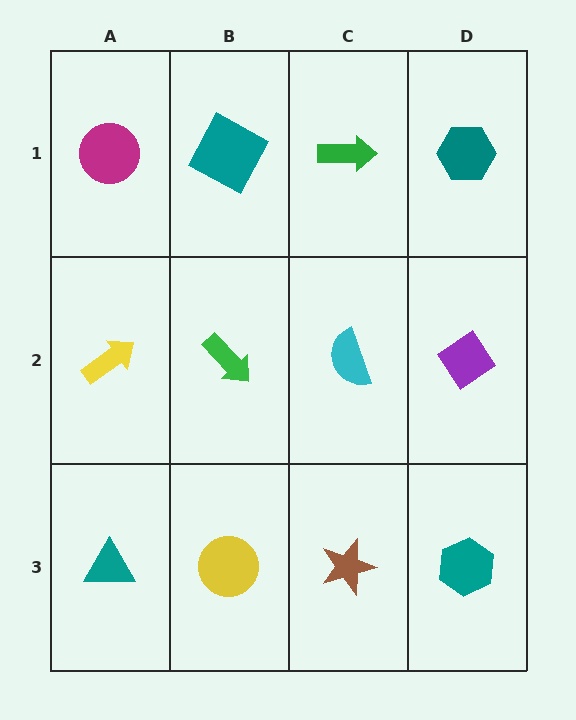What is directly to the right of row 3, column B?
A brown star.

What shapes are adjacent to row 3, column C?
A cyan semicircle (row 2, column C), a yellow circle (row 3, column B), a teal hexagon (row 3, column D).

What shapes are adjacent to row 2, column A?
A magenta circle (row 1, column A), a teal triangle (row 3, column A), a green arrow (row 2, column B).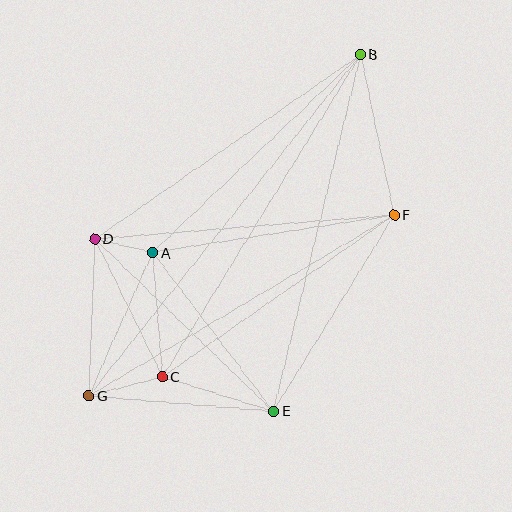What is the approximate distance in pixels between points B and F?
The distance between B and F is approximately 164 pixels.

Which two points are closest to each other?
Points A and D are closest to each other.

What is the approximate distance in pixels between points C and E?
The distance between C and E is approximately 116 pixels.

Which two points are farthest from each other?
Points B and G are farthest from each other.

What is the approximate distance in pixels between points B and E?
The distance between B and E is approximately 367 pixels.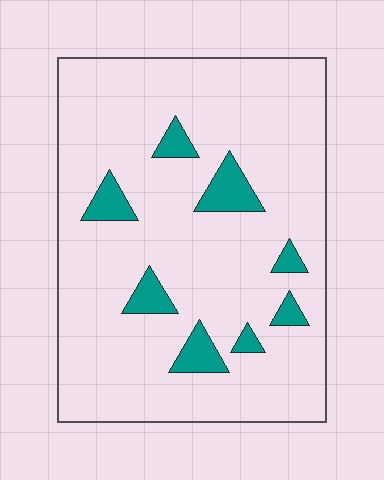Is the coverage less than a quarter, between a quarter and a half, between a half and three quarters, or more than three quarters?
Less than a quarter.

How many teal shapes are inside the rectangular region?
8.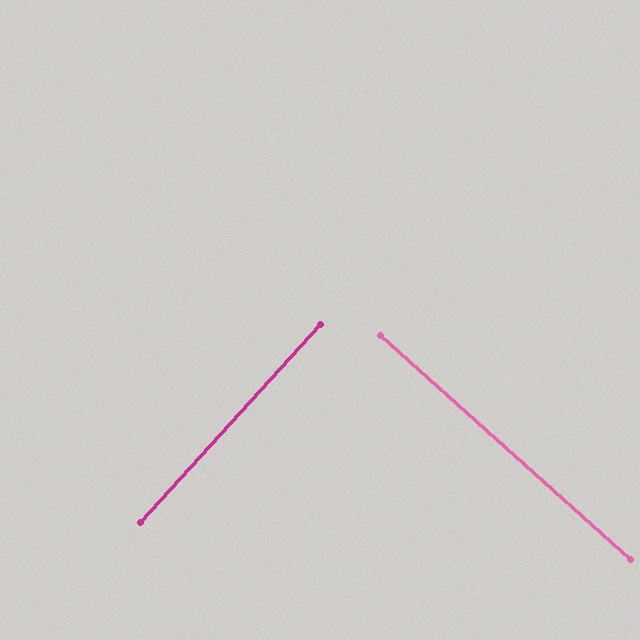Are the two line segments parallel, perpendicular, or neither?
Perpendicular — they meet at approximately 90°.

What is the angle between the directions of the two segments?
Approximately 90 degrees.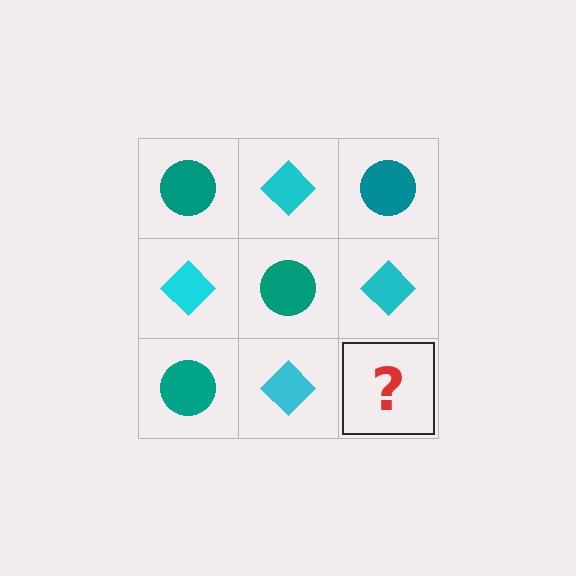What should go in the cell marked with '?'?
The missing cell should contain a teal circle.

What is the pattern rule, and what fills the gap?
The rule is that it alternates teal circle and cyan diamond in a checkerboard pattern. The gap should be filled with a teal circle.